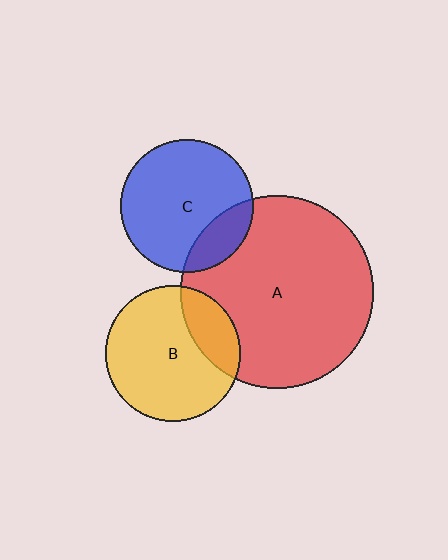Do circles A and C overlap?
Yes.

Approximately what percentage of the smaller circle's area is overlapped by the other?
Approximately 20%.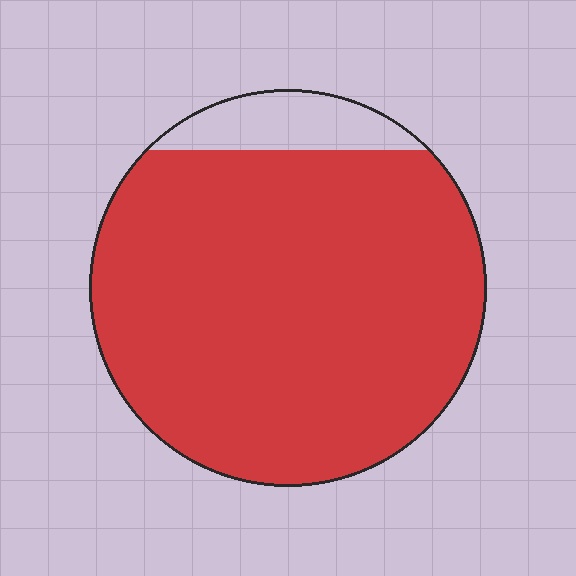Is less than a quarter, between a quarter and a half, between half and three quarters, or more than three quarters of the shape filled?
More than three quarters.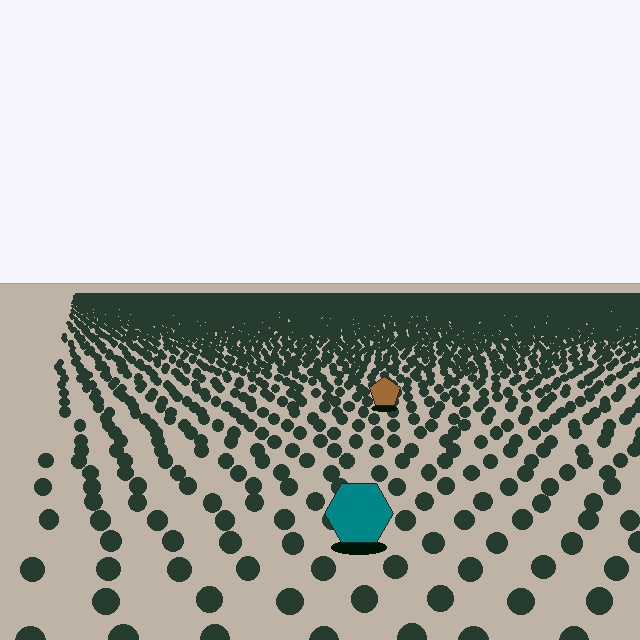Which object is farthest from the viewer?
The brown pentagon is farthest from the viewer. It appears smaller and the ground texture around it is denser.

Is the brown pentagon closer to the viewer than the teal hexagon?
No. The teal hexagon is closer — you can tell from the texture gradient: the ground texture is coarser near it.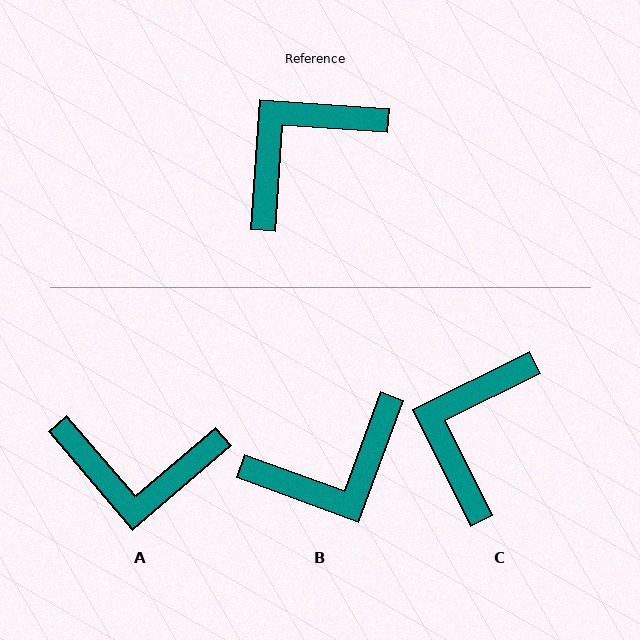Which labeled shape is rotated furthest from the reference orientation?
B, about 164 degrees away.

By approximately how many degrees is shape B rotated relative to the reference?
Approximately 164 degrees counter-clockwise.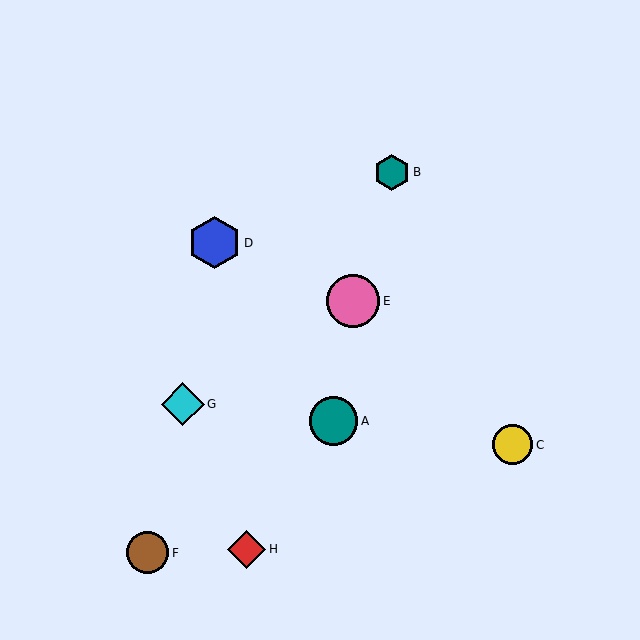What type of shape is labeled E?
Shape E is a pink circle.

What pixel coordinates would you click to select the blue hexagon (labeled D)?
Click at (215, 243) to select the blue hexagon D.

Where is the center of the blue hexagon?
The center of the blue hexagon is at (215, 243).